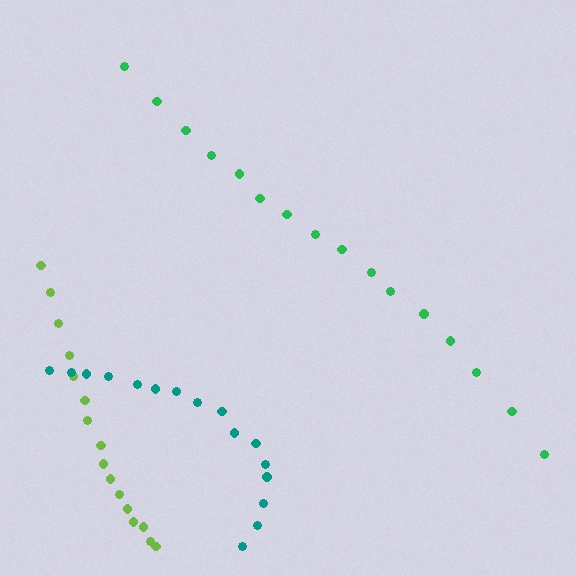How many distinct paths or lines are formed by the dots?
There are 3 distinct paths.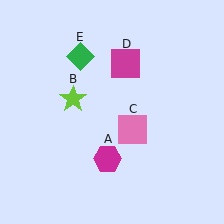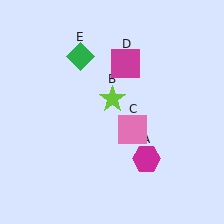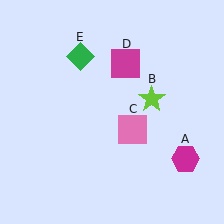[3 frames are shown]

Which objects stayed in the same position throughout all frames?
Pink square (object C) and magenta square (object D) and green diamond (object E) remained stationary.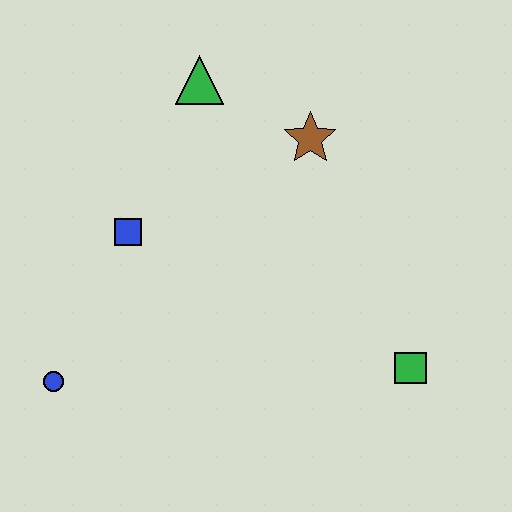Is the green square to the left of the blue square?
No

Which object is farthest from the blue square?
The green square is farthest from the blue square.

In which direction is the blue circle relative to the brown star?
The blue circle is to the left of the brown star.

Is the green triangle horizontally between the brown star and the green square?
No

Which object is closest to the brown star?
The green triangle is closest to the brown star.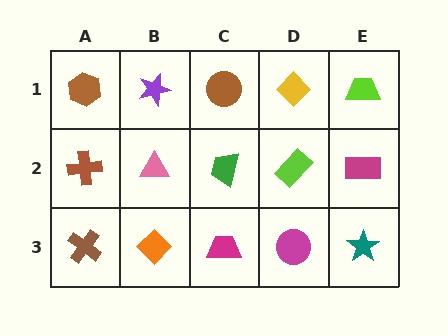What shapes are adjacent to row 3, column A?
A brown cross (row 2, column A), an orange diamond (row 3, column B).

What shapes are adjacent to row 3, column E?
A magenta rectangle (row 2, column E), a magenta circle (row 3, column D).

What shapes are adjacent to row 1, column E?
A magenta rectangle (row 2, column E), a yellow diamond (row 1, column D).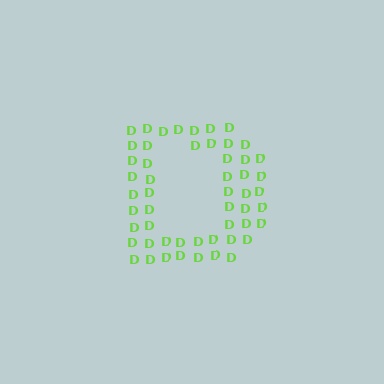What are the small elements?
The small elements are letter D's.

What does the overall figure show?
The overall figure shows the letter D.